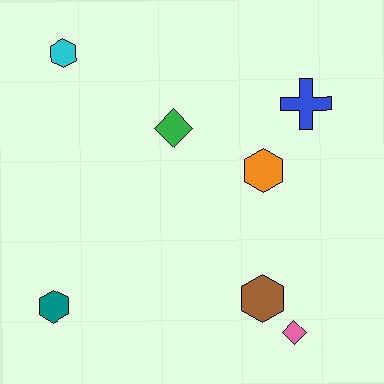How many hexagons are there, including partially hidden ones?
There are 4 hexagons.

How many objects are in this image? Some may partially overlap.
There are 7 objects.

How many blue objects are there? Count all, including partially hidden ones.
There is 1 blue object.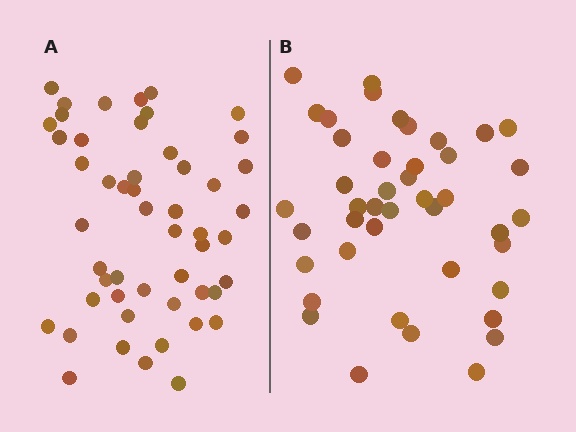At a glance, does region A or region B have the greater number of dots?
Region A (the left region) has more dots.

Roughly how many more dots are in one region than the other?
Region A has roughly 8 or so more dots than region B.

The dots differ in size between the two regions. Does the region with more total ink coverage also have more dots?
No. Region B has more total ink coverage because its dots are larger, but region A actually contains more individual dots. Total area can be misleading — the number of items is what matters here.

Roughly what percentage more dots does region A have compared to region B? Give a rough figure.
About 20% more.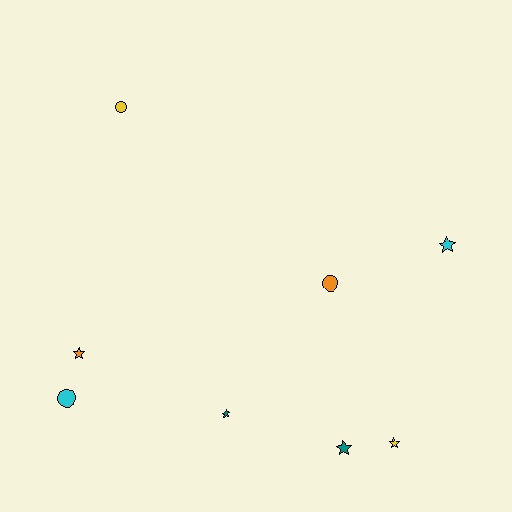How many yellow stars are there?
There is 1 yellow star.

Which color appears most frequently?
Teal, with 2 objects.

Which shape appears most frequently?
Star, with 5 objects.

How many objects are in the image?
There are 8 objects.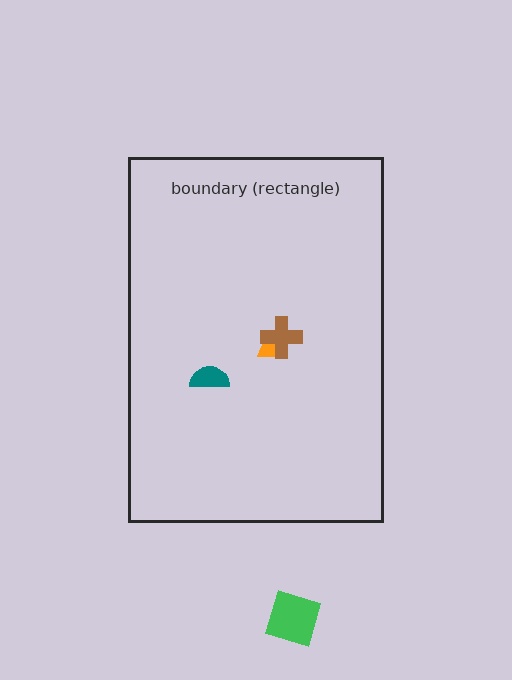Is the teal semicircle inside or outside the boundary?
Inside.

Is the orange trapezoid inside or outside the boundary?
Inside.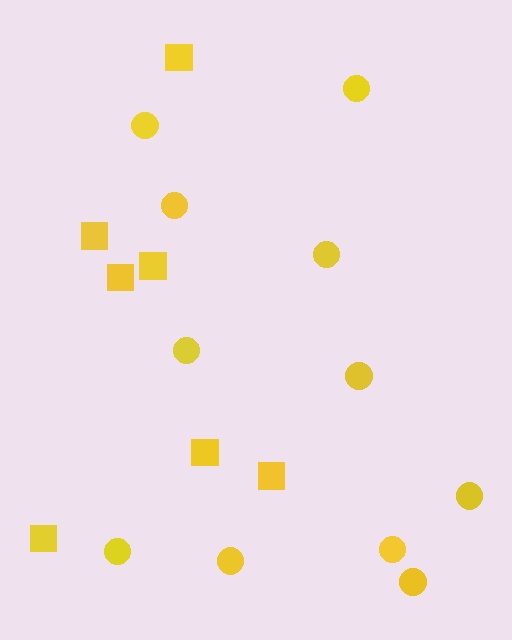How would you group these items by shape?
There are 2 groups: one group of circles (11) and one group of squares (7).